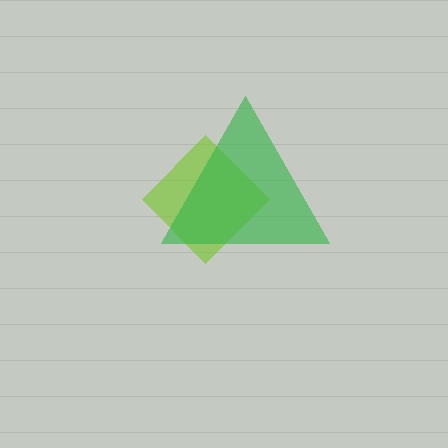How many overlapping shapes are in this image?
There are 2 overlapping shapes in the image.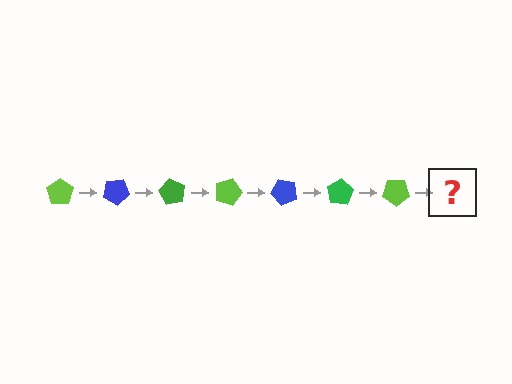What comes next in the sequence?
The next element should be a blue pentagon, rotated 210 degrees from the start.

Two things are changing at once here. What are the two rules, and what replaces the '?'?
The two rules are that it rotates 30 degrees each step and the color cycles through lime, blue, and green. The '?' should be a blue pentagon, rotated 210 degrees from the start.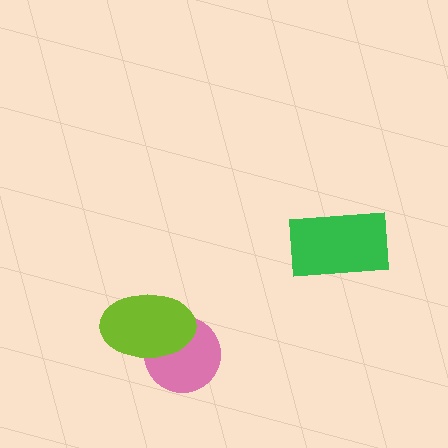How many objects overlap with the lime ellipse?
1 object overlaps with the lime ellipse.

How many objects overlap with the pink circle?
1 object overlaps with the pink circle.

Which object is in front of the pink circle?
The lime ellipse is in front of the pink circle.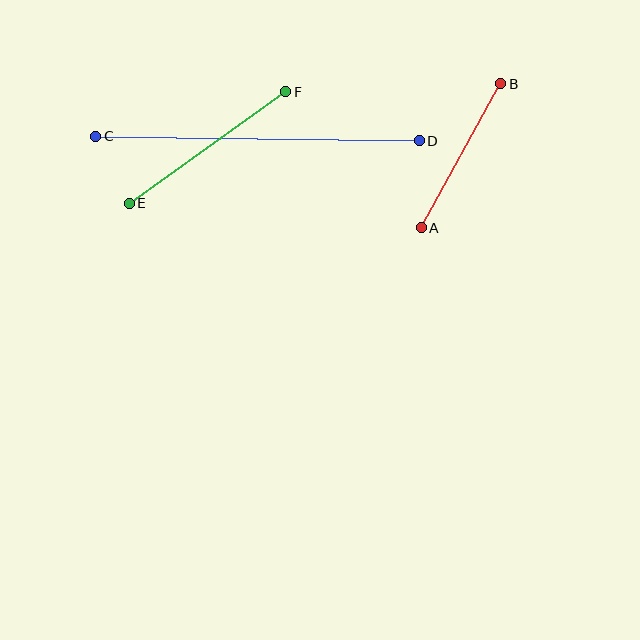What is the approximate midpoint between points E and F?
The midpoint is at approximately (208, 147) pixels.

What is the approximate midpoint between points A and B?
The midpoint is at approximately (461, 156) pixels.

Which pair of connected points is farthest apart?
Points C and D are farthest apart.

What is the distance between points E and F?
The distance is approximately 192 pixels.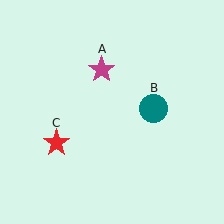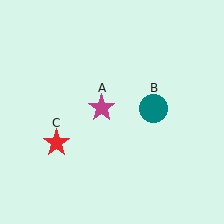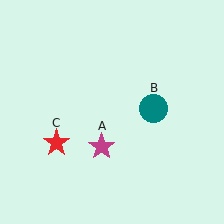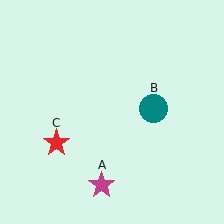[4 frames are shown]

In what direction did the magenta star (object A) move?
The magenta star (object A) moved down.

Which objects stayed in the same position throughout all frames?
Teal circle (object B) and red star (object C) remained stationary.